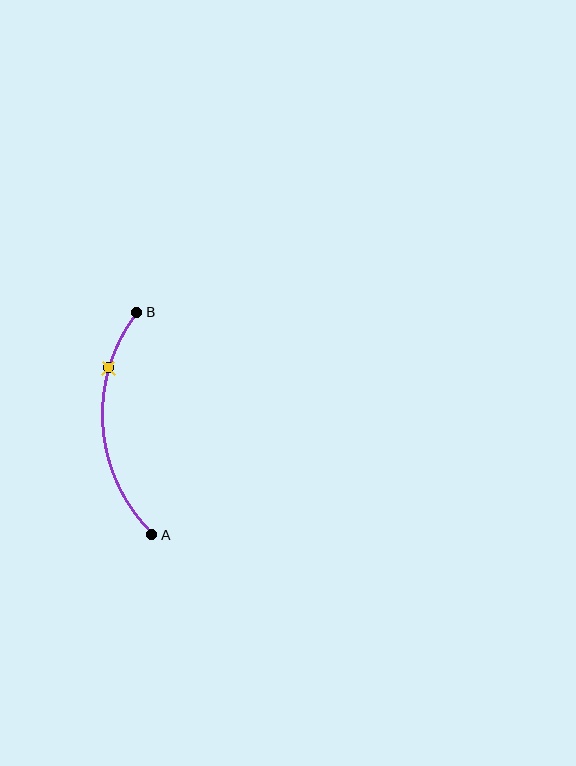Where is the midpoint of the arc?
The arc midpoint is the point on the curve farthest from the straight line joining A and B. It sits to the left of that line.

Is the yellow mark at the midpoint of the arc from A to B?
No. The yellow mark lies on the arc but is closer to endpoint B. The arc midpoint would be at the point on the curve equidistant along the arc from both A and B.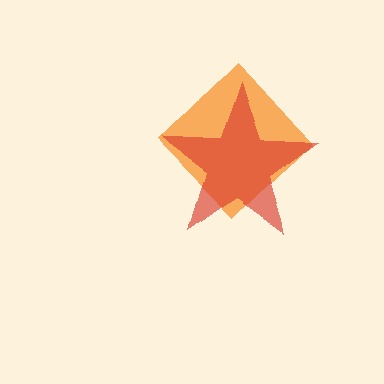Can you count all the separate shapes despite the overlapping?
Yes, there are 2 separate shapes.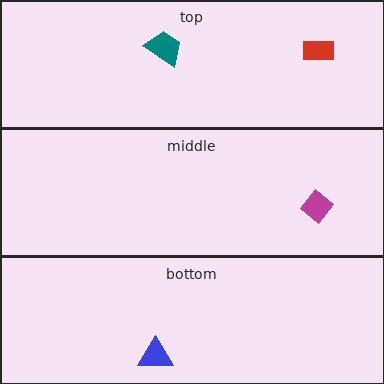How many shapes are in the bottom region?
1.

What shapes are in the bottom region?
The blue triangle.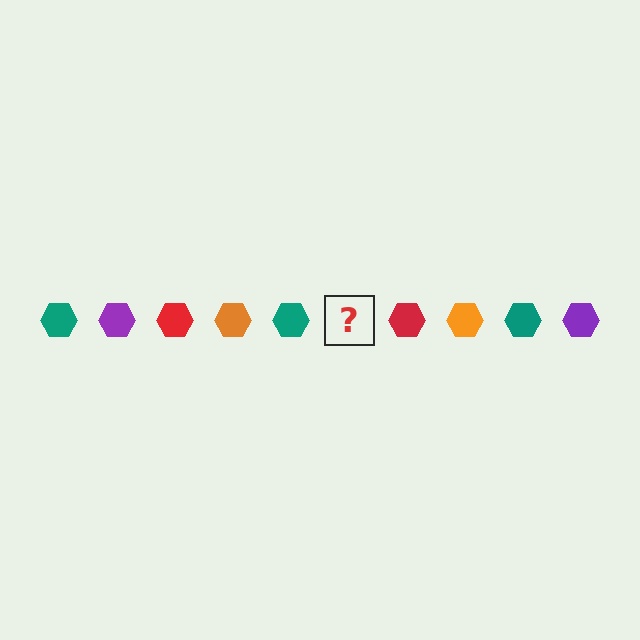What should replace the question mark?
The question mark should be replaced with a purple hexagon.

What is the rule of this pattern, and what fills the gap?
The rule is that the pattern cycles through teal, purple, red, orange hexagons. The gap should be filled with a purple hexagon.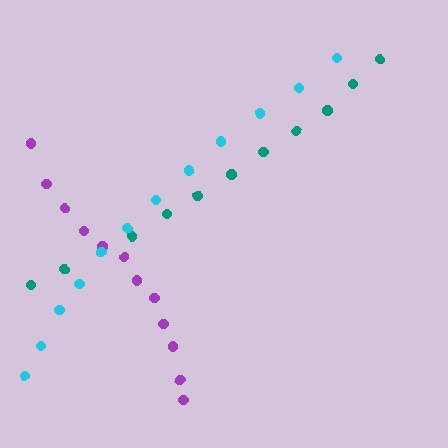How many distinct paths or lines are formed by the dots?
There are 3 distinct paths.